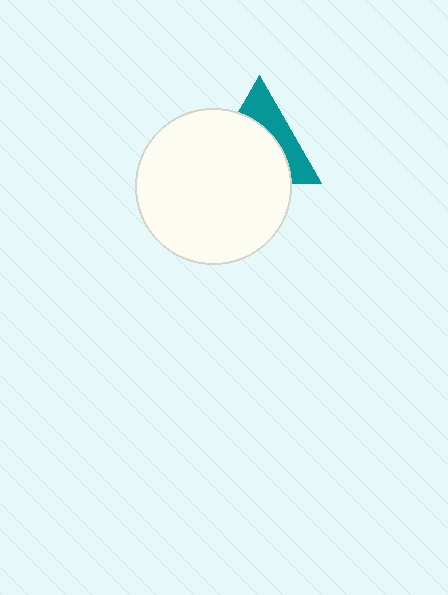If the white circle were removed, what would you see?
You would see the complete teal triangle.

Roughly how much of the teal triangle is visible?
A small part of it is visible (roughly 38%).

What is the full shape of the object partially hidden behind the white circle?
The partially hidden object is a teal triangle.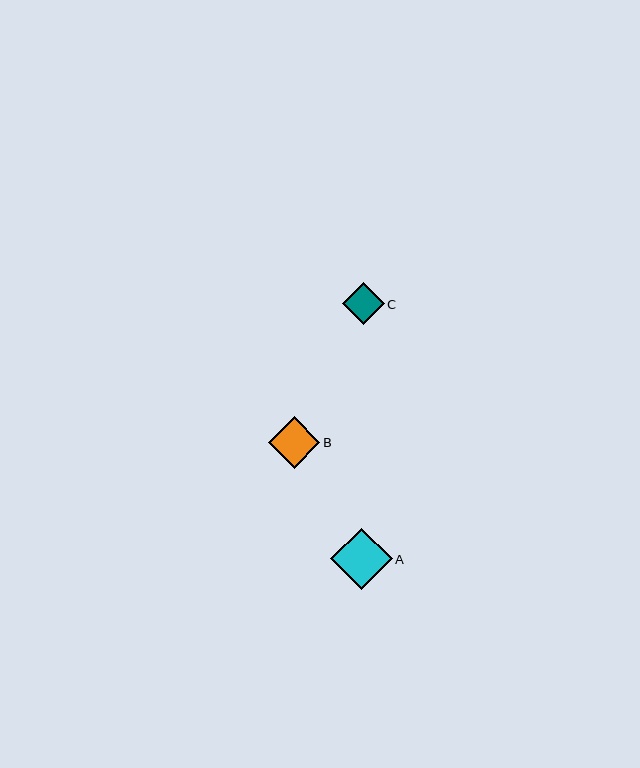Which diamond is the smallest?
Diamond C is the smallest with a size of approximately 42 pixels.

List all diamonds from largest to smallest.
From largest to smallest: A, B, C.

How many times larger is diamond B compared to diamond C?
Diamond B is approximately 1.2 times the size of diamond C.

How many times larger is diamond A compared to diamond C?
Diamond A is approximately 1.4 times the size of diamond C.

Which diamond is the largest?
Diamond A is the largest with a size of approximately 61 pixels.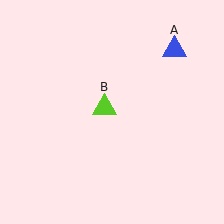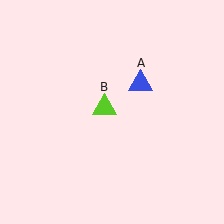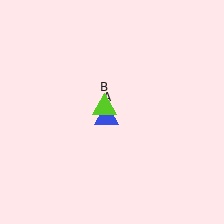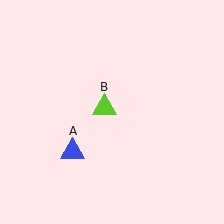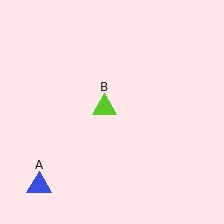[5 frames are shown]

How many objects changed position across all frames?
1 object changed position: blue triangle (object A).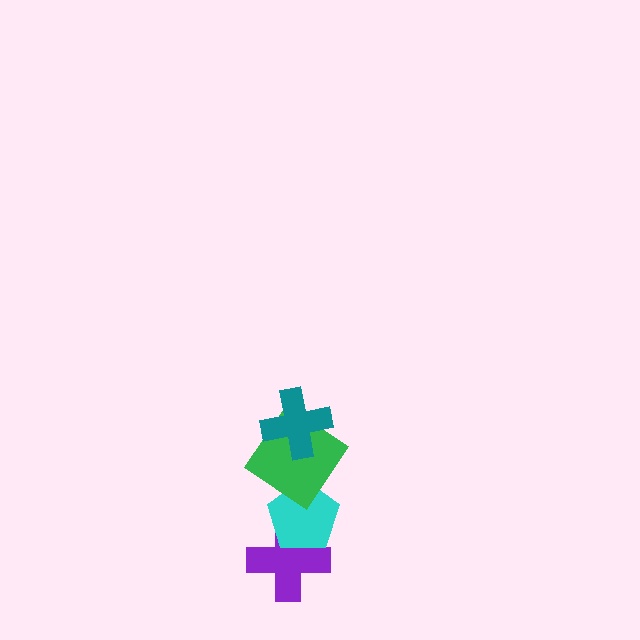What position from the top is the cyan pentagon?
The cyan pentagon is 3rd from the top.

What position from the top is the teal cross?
The teal cross is 1st from the top.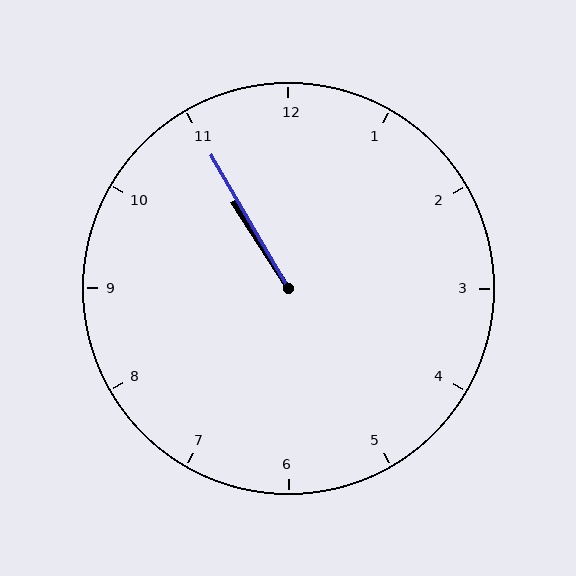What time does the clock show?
10:55.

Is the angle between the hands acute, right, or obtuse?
It is acute.